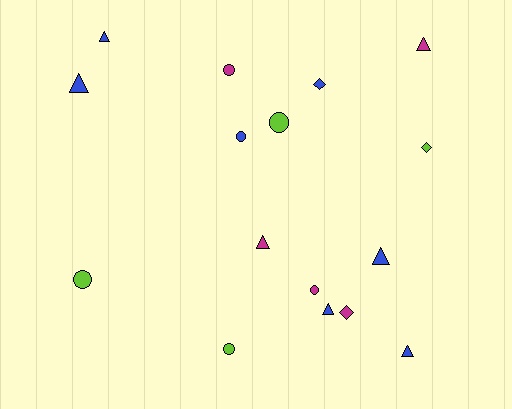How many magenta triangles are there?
There are 2 magenta triangles.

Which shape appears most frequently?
Triangle, with 7 objects.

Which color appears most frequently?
Blue, with 7 objects.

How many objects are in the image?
There are 16 objects.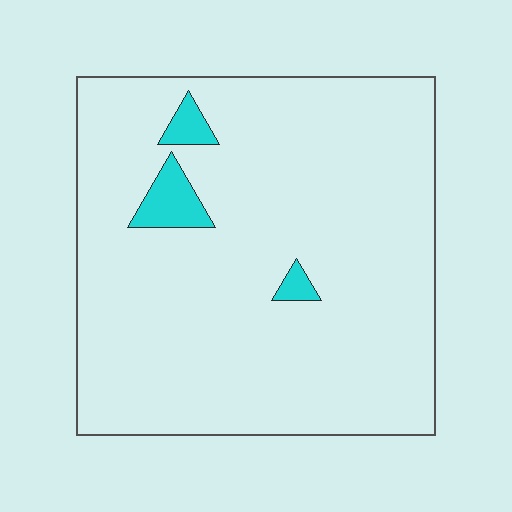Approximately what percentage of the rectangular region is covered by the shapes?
Approximately 5%.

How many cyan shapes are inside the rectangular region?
3.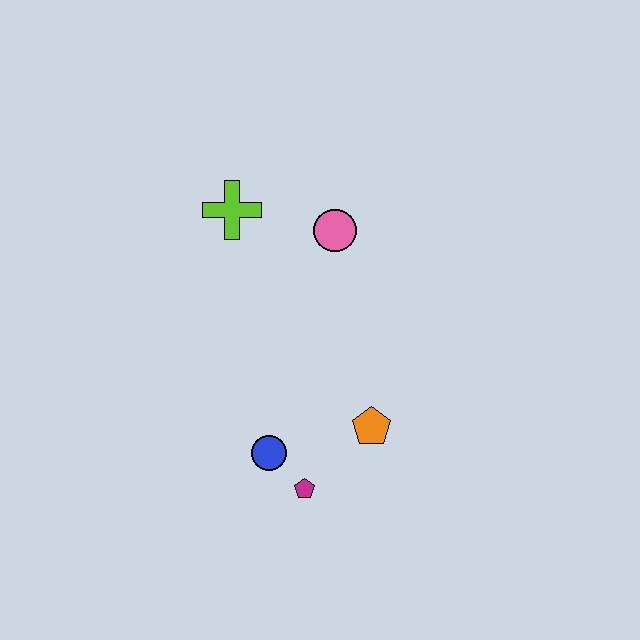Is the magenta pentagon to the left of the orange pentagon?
Yes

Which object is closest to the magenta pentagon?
The blue circle is closest to the magenta pentagon.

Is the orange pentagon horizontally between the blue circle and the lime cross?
No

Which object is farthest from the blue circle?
The lime cross is farthest from the blue circle.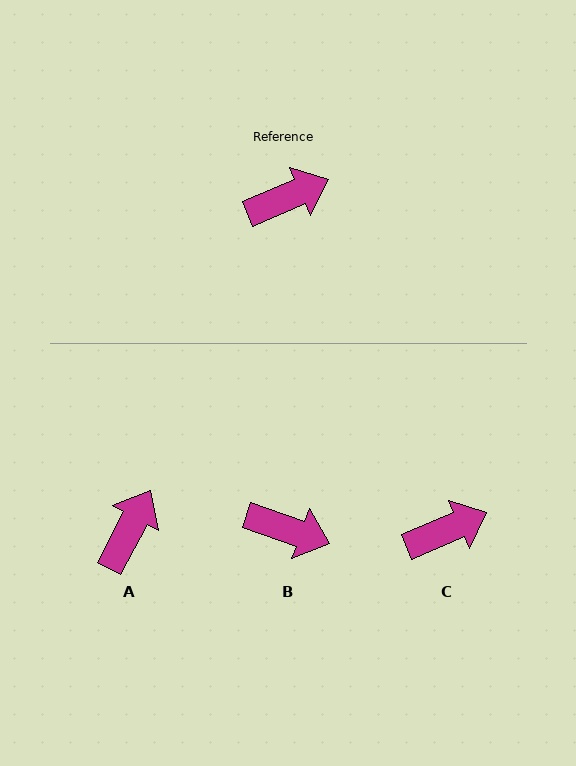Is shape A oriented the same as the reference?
No, it is off by about 38 degrees.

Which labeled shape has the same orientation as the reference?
C.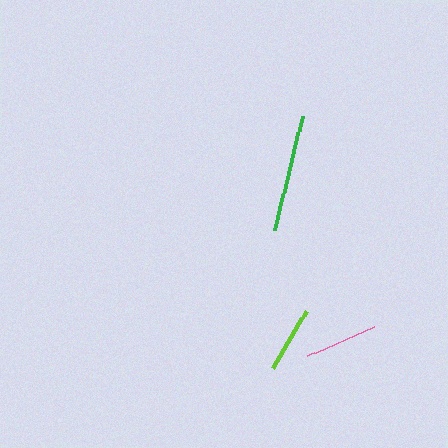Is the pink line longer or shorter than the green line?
The green line is longer than the pink line.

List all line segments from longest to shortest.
From longest to shortest: green, pink, lime.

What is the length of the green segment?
The green segment is approximately 117 pixels long.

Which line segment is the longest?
The green line is the longest at approximately 117 pixels.